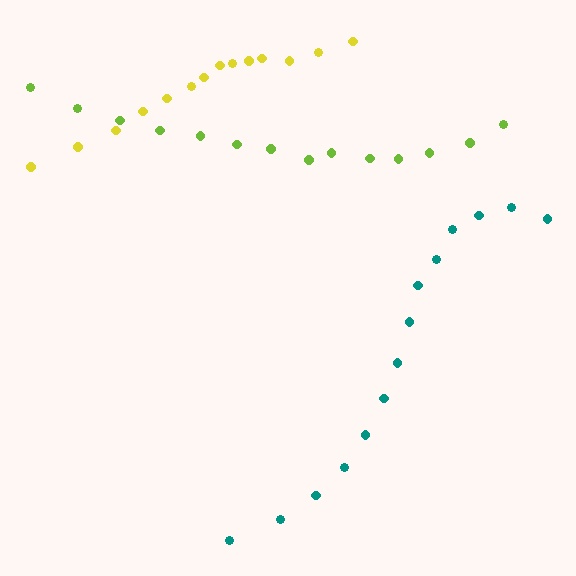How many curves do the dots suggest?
There are 3 distinct paths.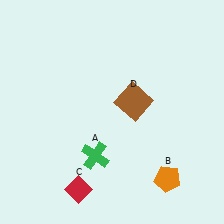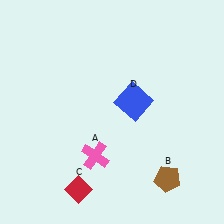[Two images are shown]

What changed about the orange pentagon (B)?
In Image 1, B is orange. In Image 2, it changed to brown.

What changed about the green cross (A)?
In Image 1, A is green. In Image 2, it changed to pink.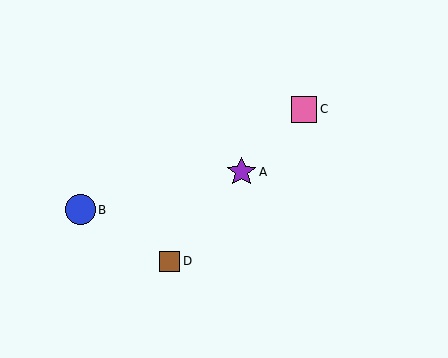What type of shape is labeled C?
Shape C is a pink square.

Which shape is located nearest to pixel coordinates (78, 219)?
The blue circle (labeled B) at (80, 210) is nearest to that location.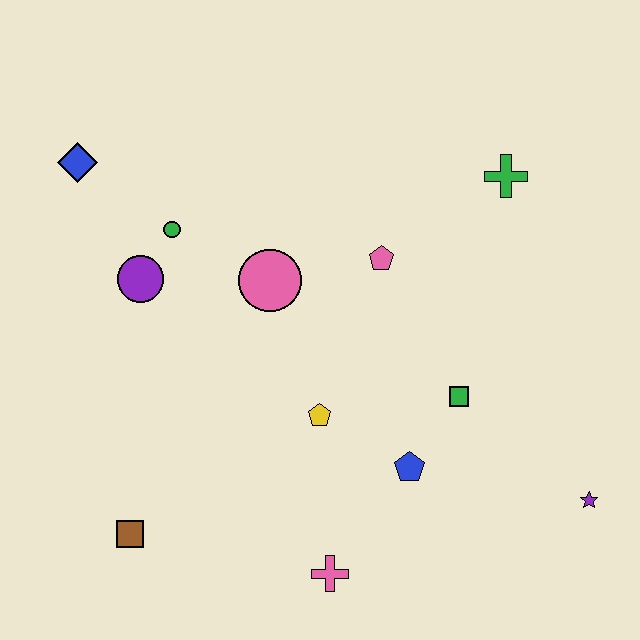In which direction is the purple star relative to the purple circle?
The purple star is to the right of the purple circle.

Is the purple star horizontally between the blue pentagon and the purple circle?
No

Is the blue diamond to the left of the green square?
Yes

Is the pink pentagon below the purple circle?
No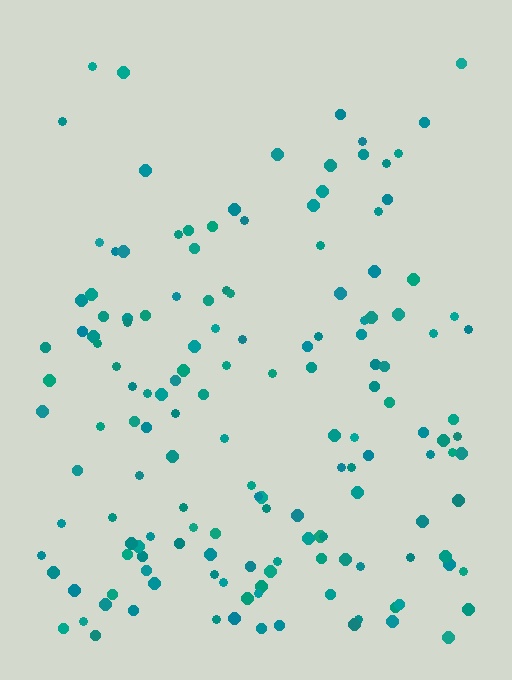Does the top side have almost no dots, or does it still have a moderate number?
Still a moderate number, just noticeably fewer than the bottom.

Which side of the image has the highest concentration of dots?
The bottom.